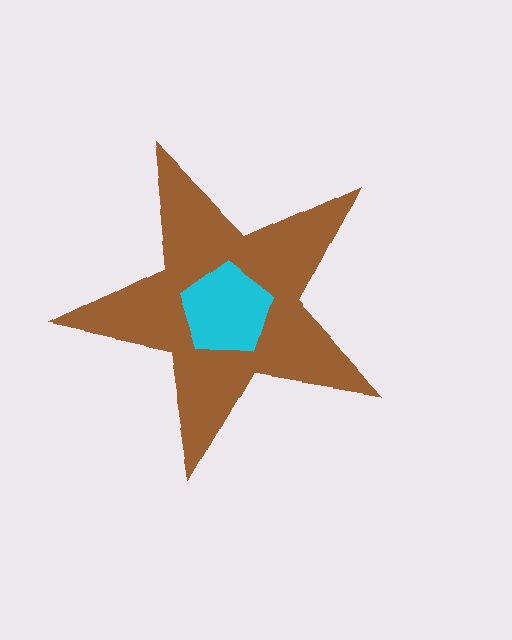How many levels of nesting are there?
2.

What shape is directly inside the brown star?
The cyan pentagon.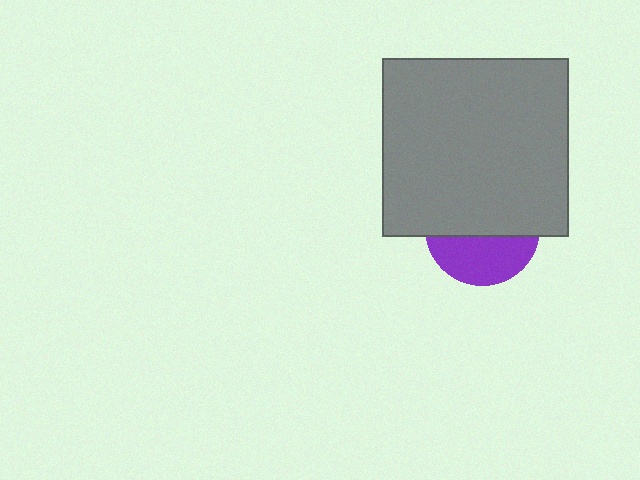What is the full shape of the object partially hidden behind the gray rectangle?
The partially hidden object is a purple circle.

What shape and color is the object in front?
The object in front is a gray rectangle.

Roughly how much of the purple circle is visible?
A small part of it is visible (roughly 40%).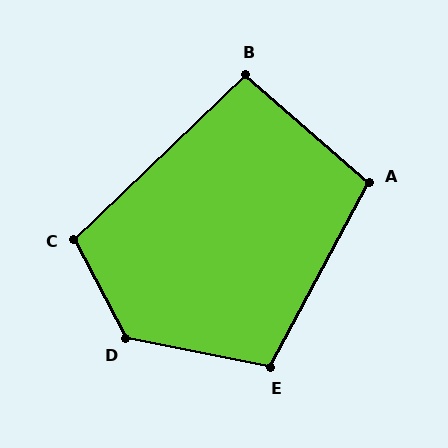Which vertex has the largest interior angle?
D, at approximately 129 degrees.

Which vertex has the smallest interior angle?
B, at approximately 95 degrees.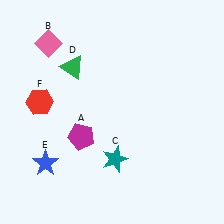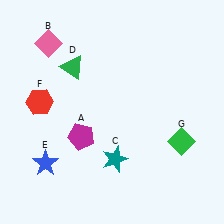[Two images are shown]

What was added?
A green diamond (G) was added in Image 2.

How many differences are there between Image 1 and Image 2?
There is 1 difference between the two images.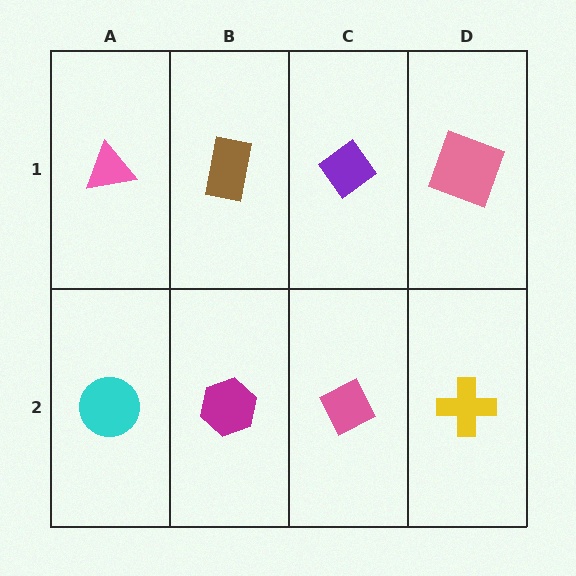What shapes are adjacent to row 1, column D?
A yellow cross (row 2, column D), a purple diamond (row 1, column C).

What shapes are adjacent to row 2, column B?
A brown rectangle (row 1, column B), a cyan circle (row 2, column A), a pink diamond (row 2, column C).